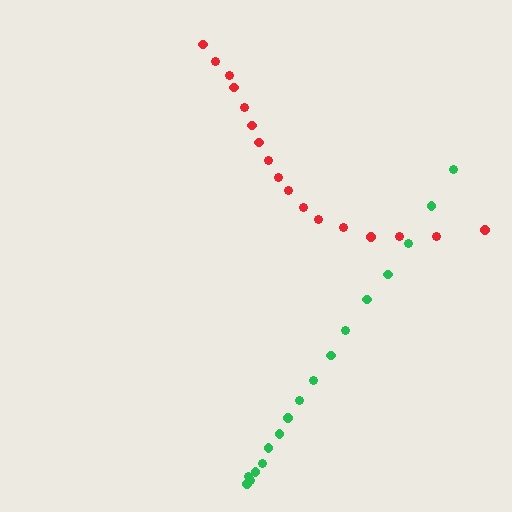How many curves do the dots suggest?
There are 2 distinct paths.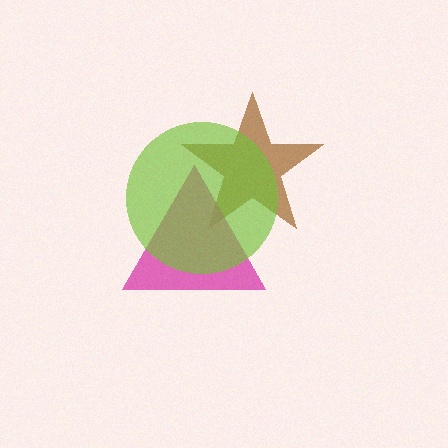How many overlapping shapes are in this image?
There are 3 overlapping shapes in the image.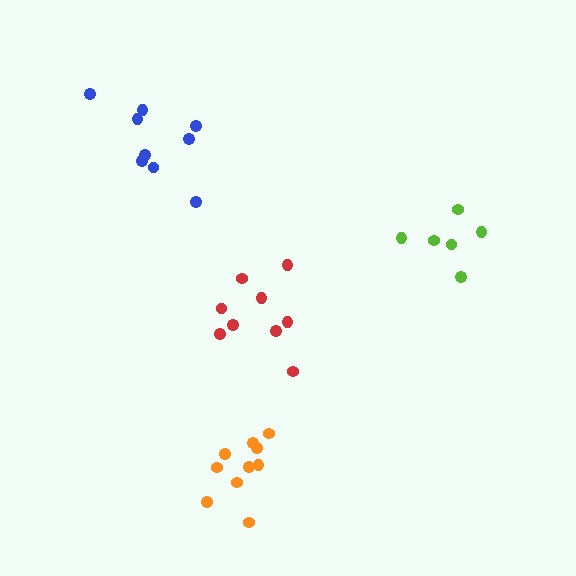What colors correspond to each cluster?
The clusters are colored: blue, red, lime, orange.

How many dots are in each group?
Group 1: 9 dots, Group 2: 9 dots, Group 3: 6 dots, Group 4: 10 dots (34 total).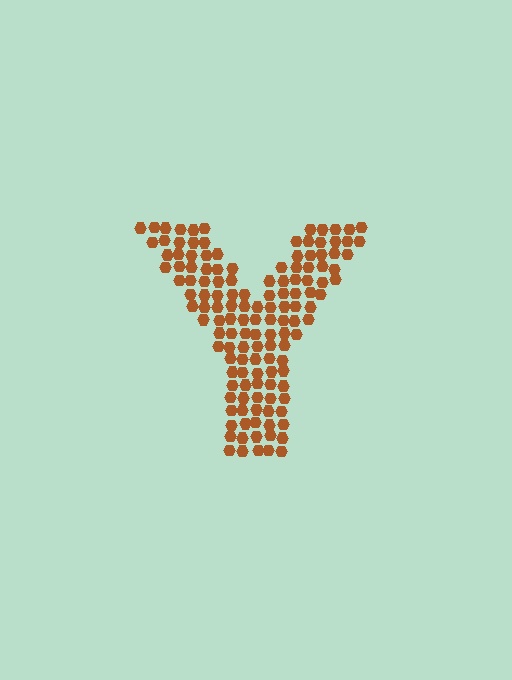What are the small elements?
The small elements are hexagons.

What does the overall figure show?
The overall figure shows the letter Y.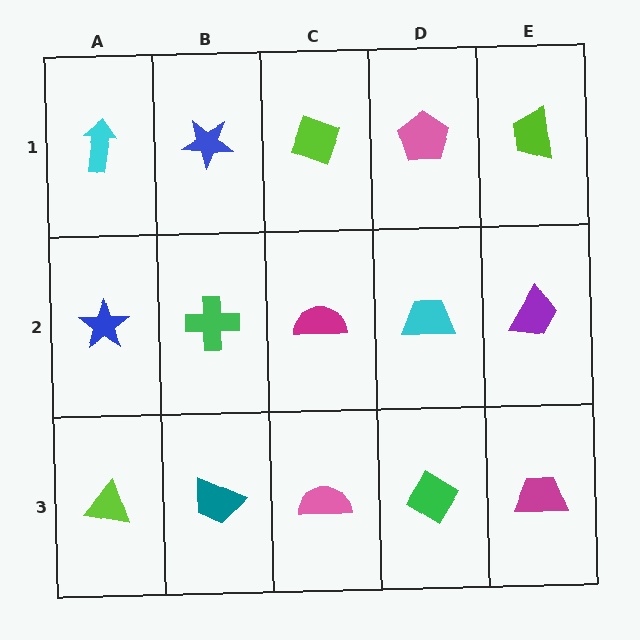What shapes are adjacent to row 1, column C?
A magenta semicircle (row 2, column C), a blue star (row 1, column B), a pink pentagon (row 1, column D).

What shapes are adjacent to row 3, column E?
A purple trapezoid (row 2, column E), a green diamond (row 3, column D).